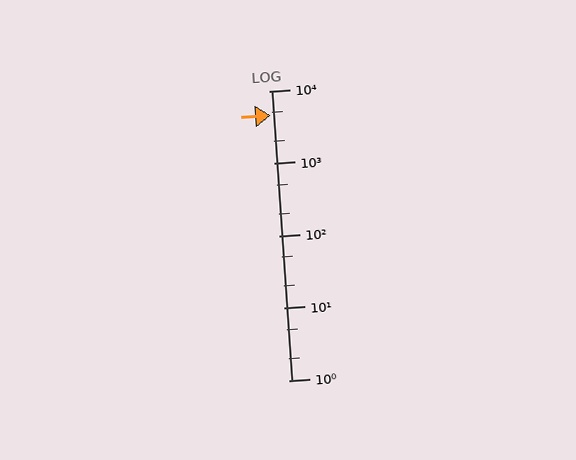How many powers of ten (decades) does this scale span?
The scale spans 4 decades, from 1 to 10000.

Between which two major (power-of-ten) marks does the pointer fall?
The pointer is between 1000 and 10000.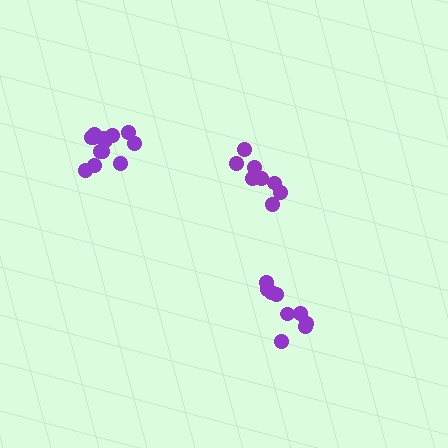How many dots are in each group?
Group 1: 9 dots, Group 2: 9 dots, Group 3: 13 dots (31 total).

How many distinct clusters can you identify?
There are 3 distinct clusters.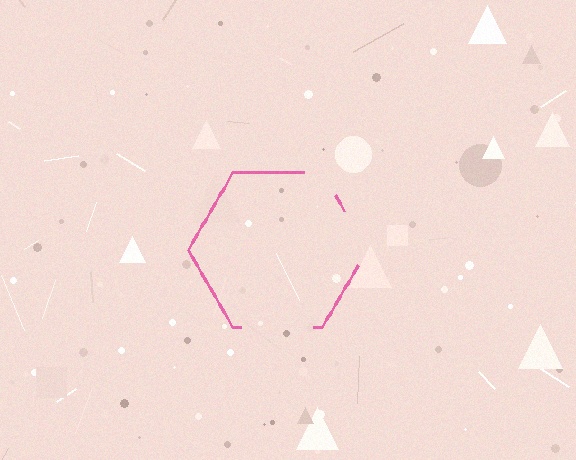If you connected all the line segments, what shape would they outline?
They would outline a hexagon.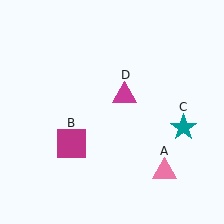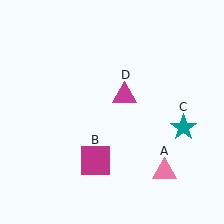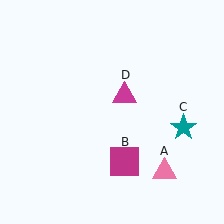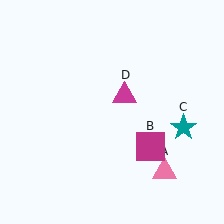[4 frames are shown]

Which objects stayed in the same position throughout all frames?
Pink triangle (object A) and teal star (object C) and magenta triangle (object D) remained stationary.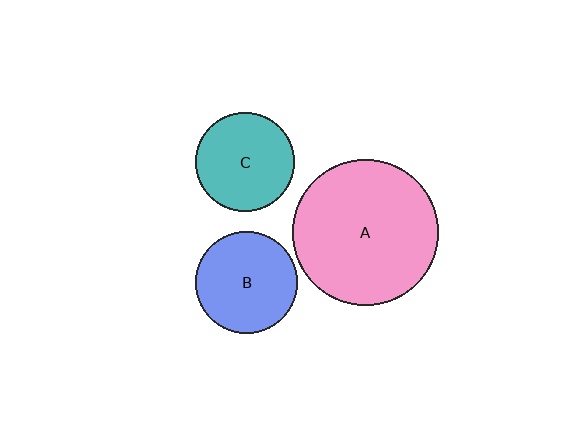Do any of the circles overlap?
No, none of the circles overlap.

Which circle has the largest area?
Circle A (pink).